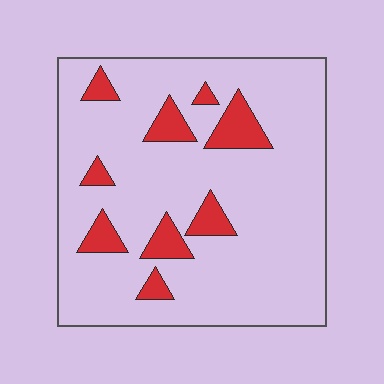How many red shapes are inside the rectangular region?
9.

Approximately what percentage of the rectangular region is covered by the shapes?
Approximately 15%.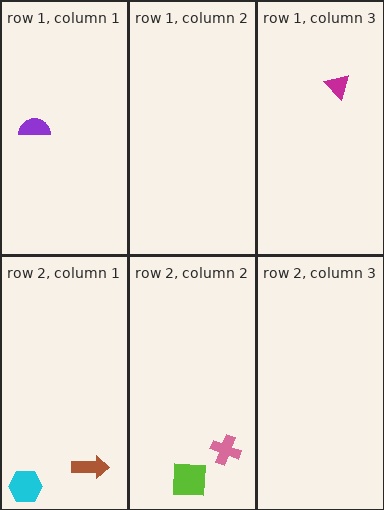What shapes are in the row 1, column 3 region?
The magenta triangle.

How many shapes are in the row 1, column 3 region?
1.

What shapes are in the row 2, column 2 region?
The lime square, the pink cross.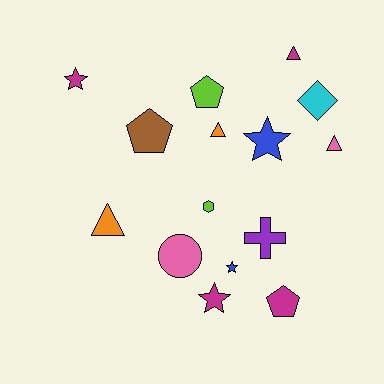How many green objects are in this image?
There are no green objects.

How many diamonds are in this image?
There is 1 diamond.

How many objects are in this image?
There are 15 objects.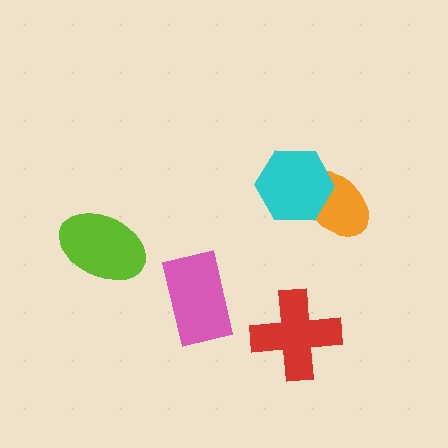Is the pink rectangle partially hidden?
No, no other shape covers it.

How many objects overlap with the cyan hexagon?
1 object overlaps with the cyan hexagon.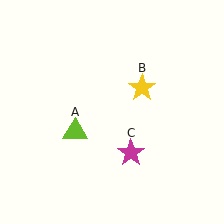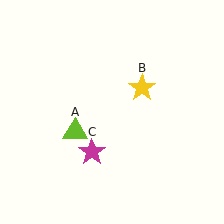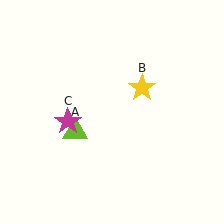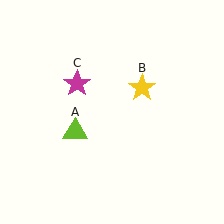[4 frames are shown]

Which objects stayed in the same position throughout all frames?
Lime triangle (object A) and yellow star (object B) remained stationary.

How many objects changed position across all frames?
1 object changed position: magenta star (object C).